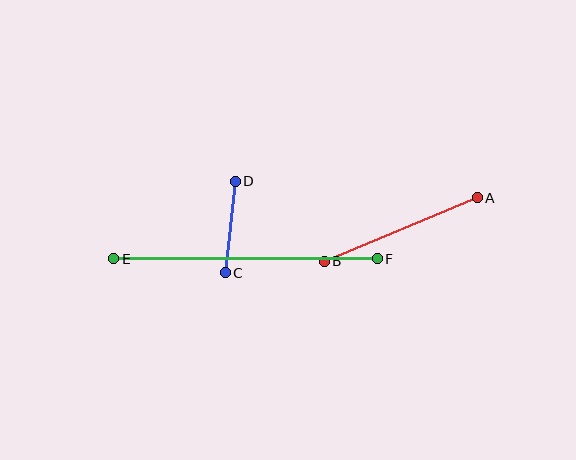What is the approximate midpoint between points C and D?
The midpoint is at approximately (230, 227) pixels.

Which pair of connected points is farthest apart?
Points E and F are farthest apart.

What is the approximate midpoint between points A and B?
The midpoint is at approximately (401, 230) pixels.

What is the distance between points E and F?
The distance is approximately 264 pixels.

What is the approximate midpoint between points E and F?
The midpoint is at approximately (246, 259) pixels.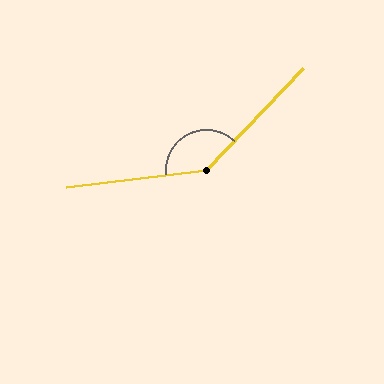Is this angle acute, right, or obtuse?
It is obtuse.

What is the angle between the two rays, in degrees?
Approximately 141 degrees.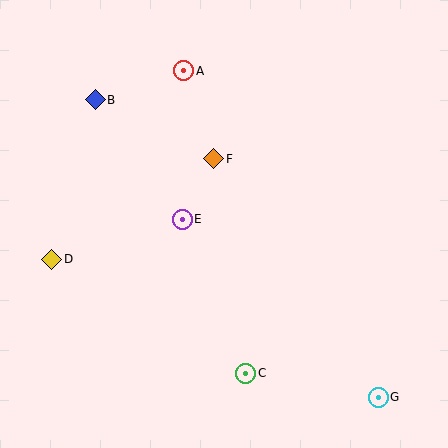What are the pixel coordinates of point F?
Point F is at (214, 159).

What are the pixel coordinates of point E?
Point E is at (182, 219).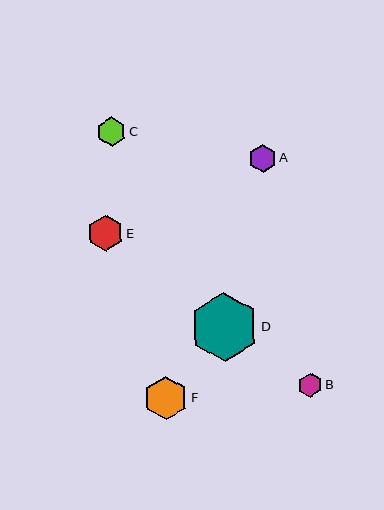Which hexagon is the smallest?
Hexagon B is the smallest with a size of approximately 24 pixels.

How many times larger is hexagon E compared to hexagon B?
Hexagon E is approximately 1.5 times the size of hexagon B.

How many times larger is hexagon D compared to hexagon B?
Hexagon D is approximately 2.9 times the size of hexagon B.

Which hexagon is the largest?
Hexagon D is the largest with a size of approximately 69 pixels.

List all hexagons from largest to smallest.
From largest to smallest: D, F, E, C, A, B.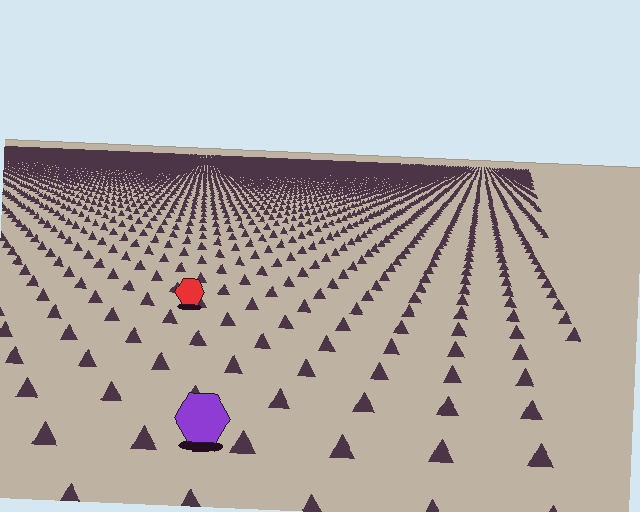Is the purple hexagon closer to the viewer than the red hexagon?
Yes. The purple hexagon is closer — you can tell from the texture gradient: the ground texture is coarser near it.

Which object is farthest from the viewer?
The red hexagon is farthest from the viewer. It appears smaller and the ground texture around it is denser.